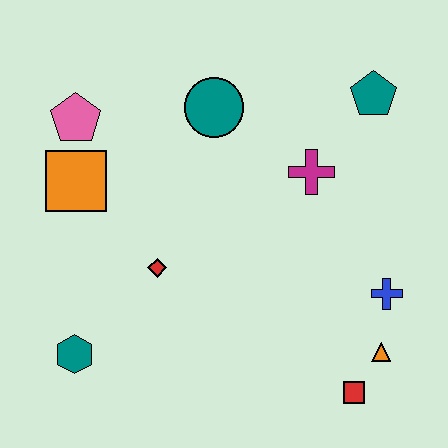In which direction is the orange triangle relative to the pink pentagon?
The orange triangle is to the right of the pink pentagon.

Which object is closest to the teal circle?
The magenta cross is closest to the teal circle.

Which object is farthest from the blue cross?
The pink pentagon is farthest from the blue cross.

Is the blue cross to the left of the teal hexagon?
No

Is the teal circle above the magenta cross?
Yes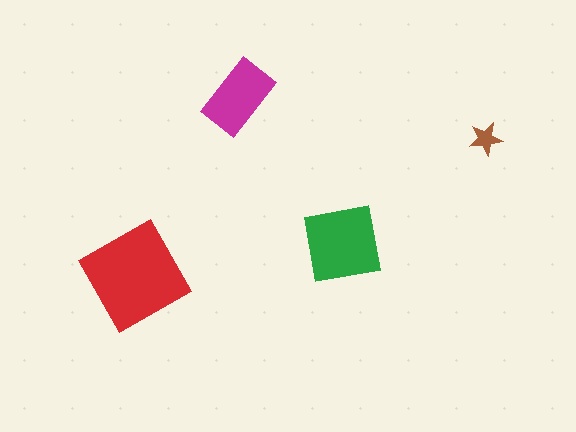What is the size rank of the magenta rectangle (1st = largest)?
3rd.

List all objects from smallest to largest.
The brown star, the magenta rectangle, the green square, the red square.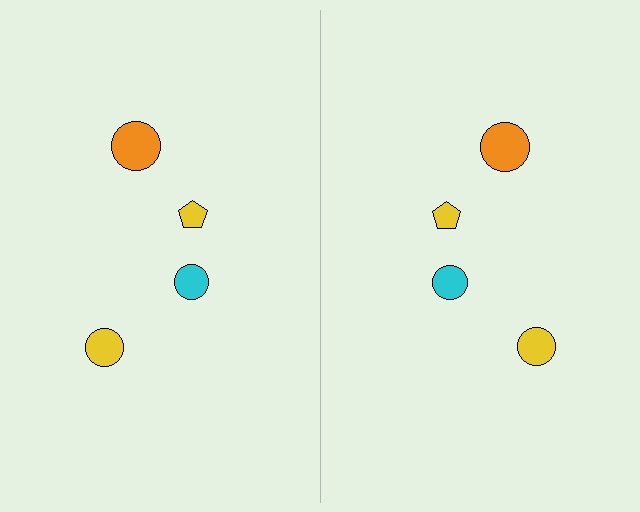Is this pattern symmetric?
Yes, this pattern has bilateral (reflection) symmetry.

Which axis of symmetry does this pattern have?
The pattern has a vertical axis of symmetry running through the center of the image.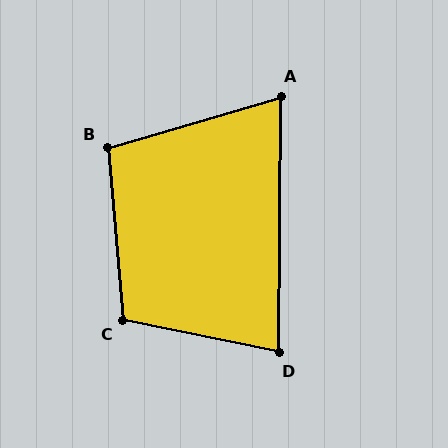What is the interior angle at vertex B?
Approximately 101 degrees (obtuse).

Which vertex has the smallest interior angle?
A, at approximately 73 degrees.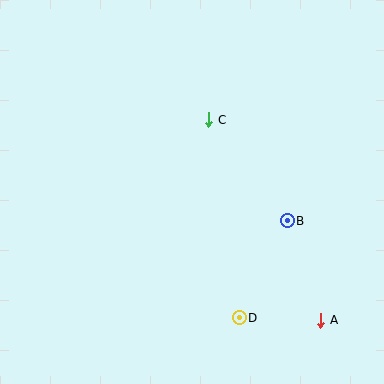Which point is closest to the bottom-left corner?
Point D is closest to the bottom-left corner.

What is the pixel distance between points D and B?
The distance between D and B is 108 pixels.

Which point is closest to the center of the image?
Point C at (209, 120) is closest to the center.